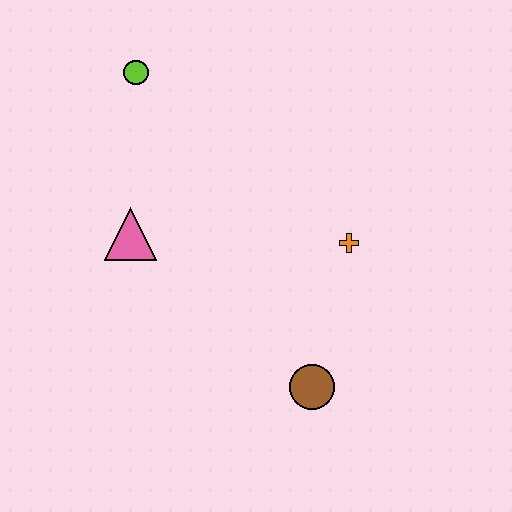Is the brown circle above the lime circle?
No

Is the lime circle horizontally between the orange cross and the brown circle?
No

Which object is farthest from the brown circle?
The lime circle is farthest from the brown circle.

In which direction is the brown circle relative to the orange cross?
The brown circle is below the orange cross.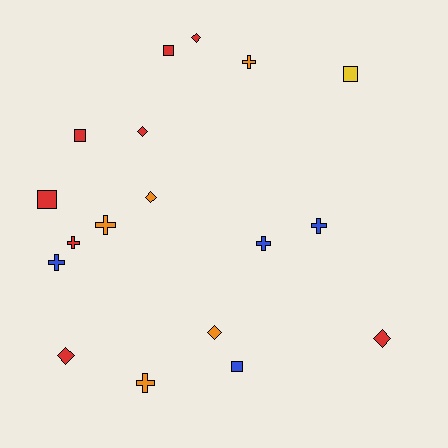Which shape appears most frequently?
Cross, with 7 objects.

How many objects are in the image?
There are 18 objects.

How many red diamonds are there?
There are 4 red diamonds.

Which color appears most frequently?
Red, with 8 objects.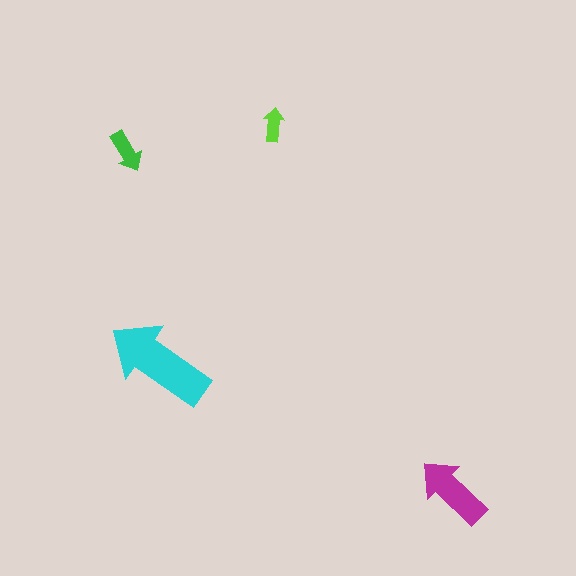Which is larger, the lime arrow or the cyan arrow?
The cyan one.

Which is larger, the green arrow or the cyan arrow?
The cyan one.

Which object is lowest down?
The magenta arrow is bottommost.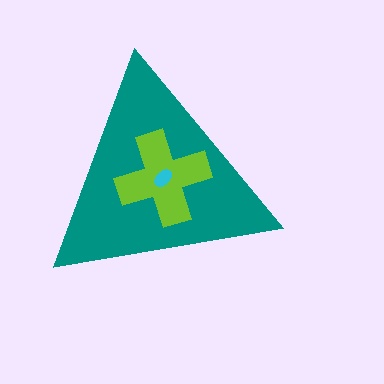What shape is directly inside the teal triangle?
The lime cross.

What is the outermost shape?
The teal triangle.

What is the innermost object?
The cyan ellipse.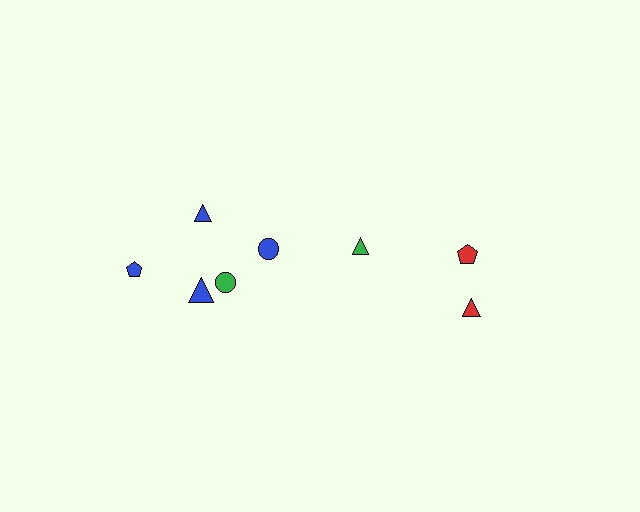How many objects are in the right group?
There are 3 objects.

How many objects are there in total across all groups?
There are 8 objects.